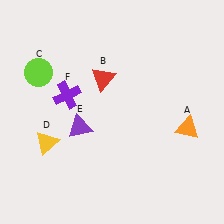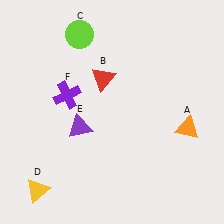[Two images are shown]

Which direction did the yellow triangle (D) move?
The yellow triangle (D) moved down.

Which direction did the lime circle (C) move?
The lime circle (C) moved right.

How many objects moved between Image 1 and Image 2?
2 objects moved between the two images.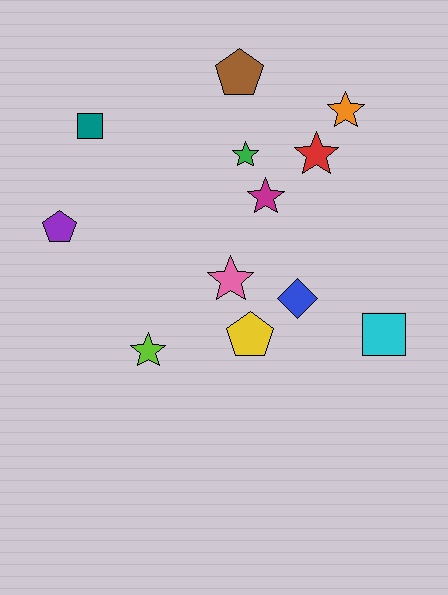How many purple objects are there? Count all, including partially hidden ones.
There is 1 purple object.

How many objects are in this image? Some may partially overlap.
There are 12 objects.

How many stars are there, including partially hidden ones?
There are 6 stars.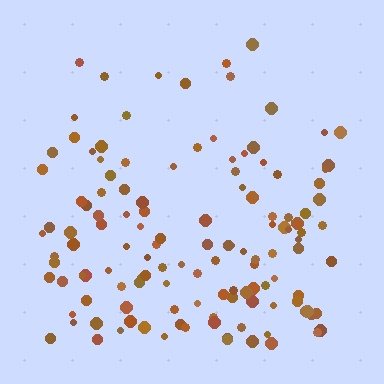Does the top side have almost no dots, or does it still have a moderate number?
Still a moderate number, just noticeably fewer than the bottom.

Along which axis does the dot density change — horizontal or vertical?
Vertical.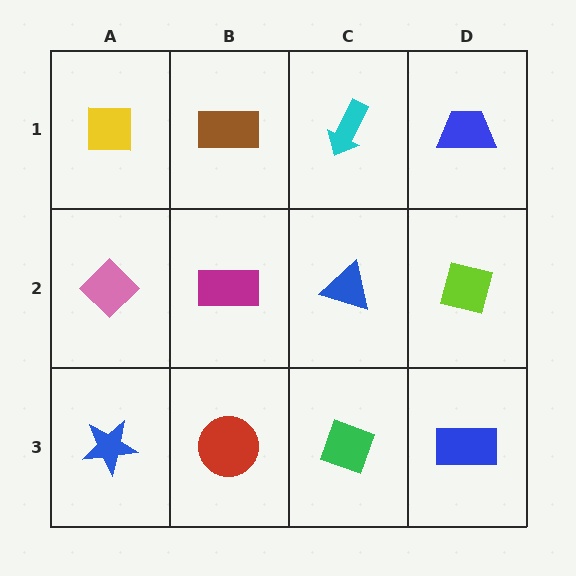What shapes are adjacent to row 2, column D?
A blue trapezoid (row 1, column D), a blue rectangle (row 3, column D), a blue triangle (row 2, column C).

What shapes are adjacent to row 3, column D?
A lime square (row 2, column D), a green diamond (row 3, column C).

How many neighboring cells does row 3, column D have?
2.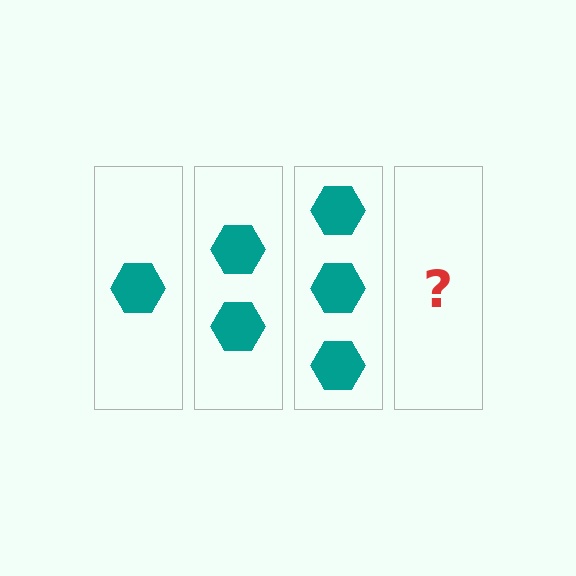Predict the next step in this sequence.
The next step is 4 hexagons.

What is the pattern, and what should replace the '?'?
The pattern is that each step adds one more hexagon. The '?' should be 4 hexagons.